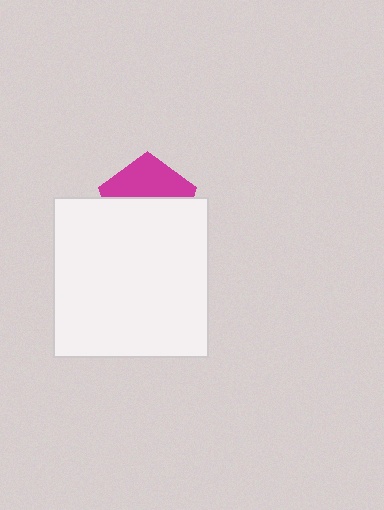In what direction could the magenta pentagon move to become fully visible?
The magenta pentagon could move up. That would shift it out from behind the white rectangle entirely.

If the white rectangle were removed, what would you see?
You would see the complete magenta pentagon.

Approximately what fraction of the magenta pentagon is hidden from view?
Roughly 57% of the magenta pentagon is hidden behind the white rectangle.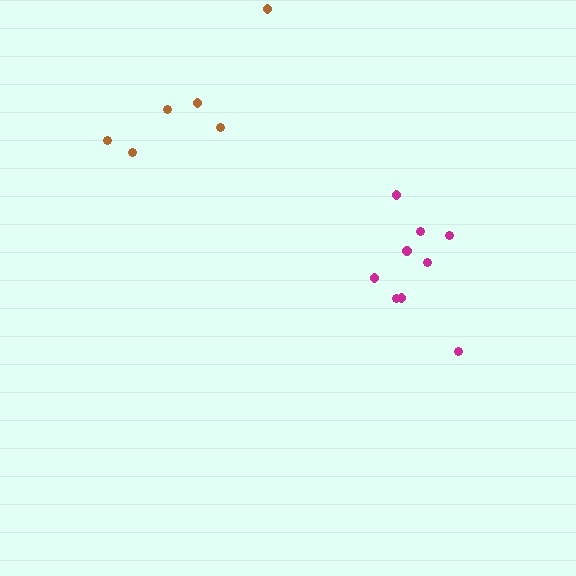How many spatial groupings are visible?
There are 2 spatial groupings.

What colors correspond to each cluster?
The clusters are colored: magenta, brown.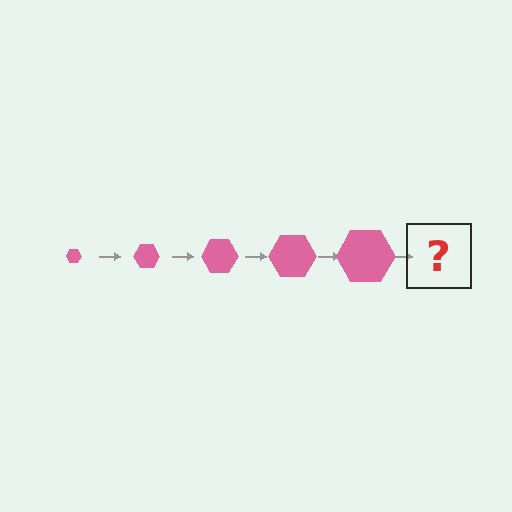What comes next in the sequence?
The next element should be a pink hexagon, larger than the previous one.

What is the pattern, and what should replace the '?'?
The pattern is that the hexagon gets progressively larger each step. The '?' should be a pink hexagon, larger than the previous one.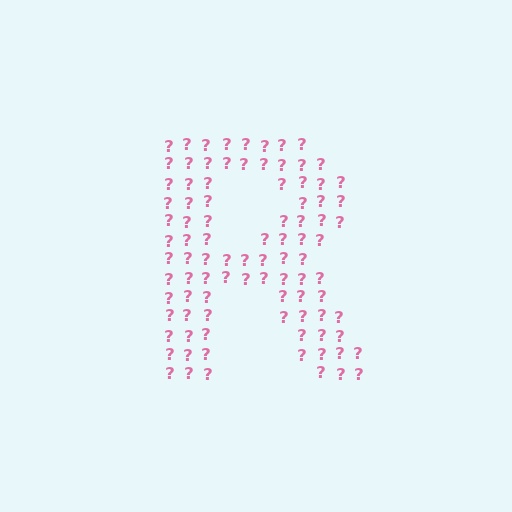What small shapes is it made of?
It is made of small question marks.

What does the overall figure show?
The overall figure shows the letter R.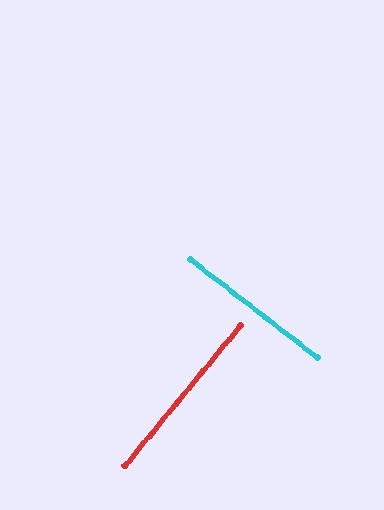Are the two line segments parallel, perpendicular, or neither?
Perpendicular — they meet at approximately 88°.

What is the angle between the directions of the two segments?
Approximately 88 degrees.